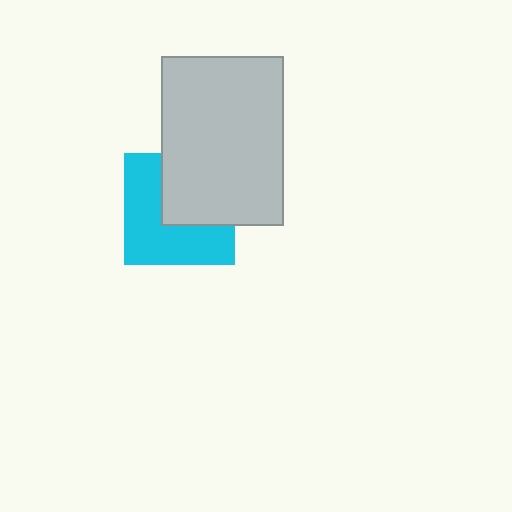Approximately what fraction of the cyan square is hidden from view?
Roughly 42% of the cyan square is hidden behind the light gray rectangle.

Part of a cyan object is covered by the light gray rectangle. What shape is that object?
It is a square.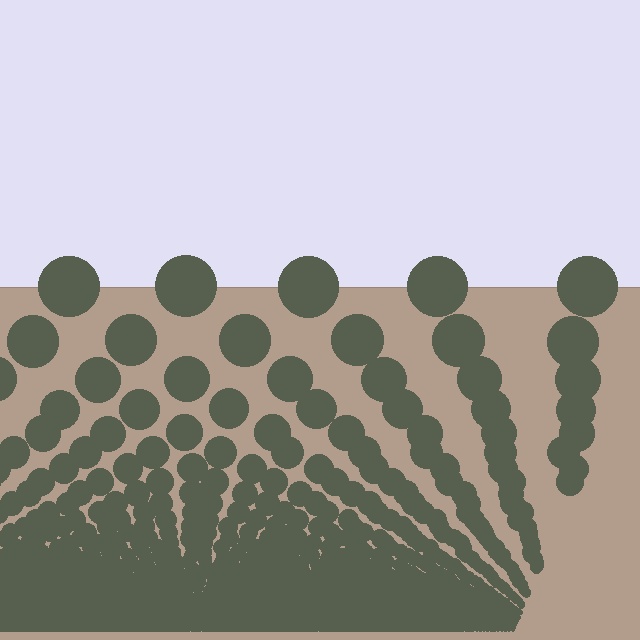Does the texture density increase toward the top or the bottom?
Density increases toward the bottom.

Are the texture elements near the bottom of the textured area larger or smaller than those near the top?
Smaller. The gradient is inverted — elements near the bottom are smaller and denser.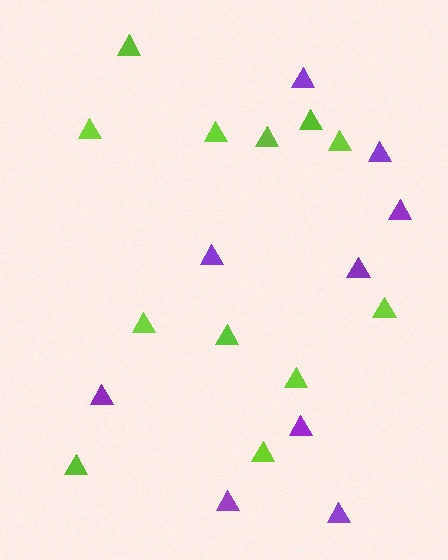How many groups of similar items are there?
There are 2 groups: one group of purple triangles (9) and one group of lime triangles (12).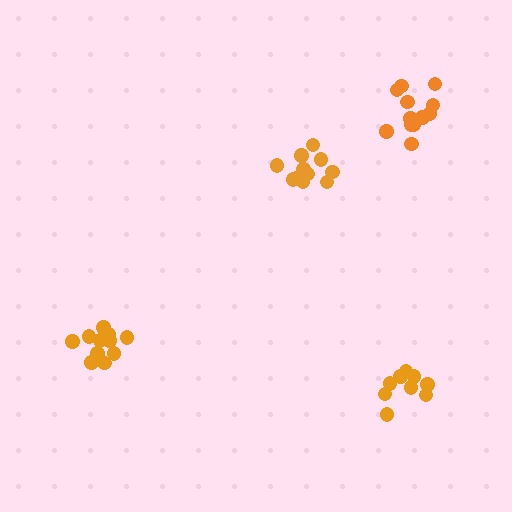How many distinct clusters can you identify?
There are 4 distinct clusters.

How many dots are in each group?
Group 1: 11 dots, Group 2: 9 dots, Group 3: 12 dots, Group 4: 11 dots (43 total).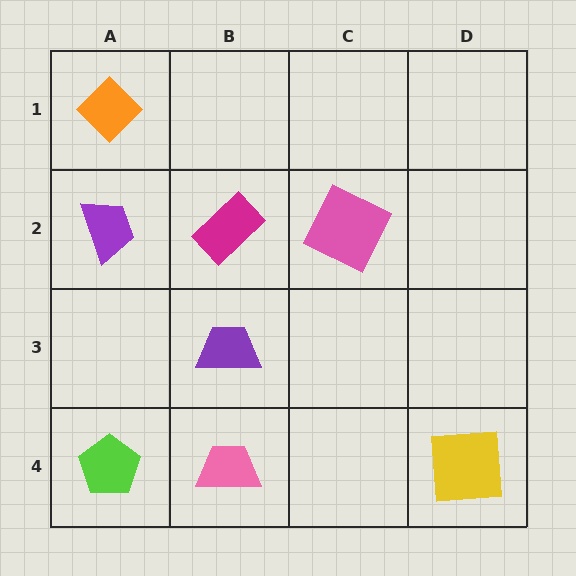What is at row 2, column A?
A purple trapezoid.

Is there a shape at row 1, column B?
No, that cell is empty.